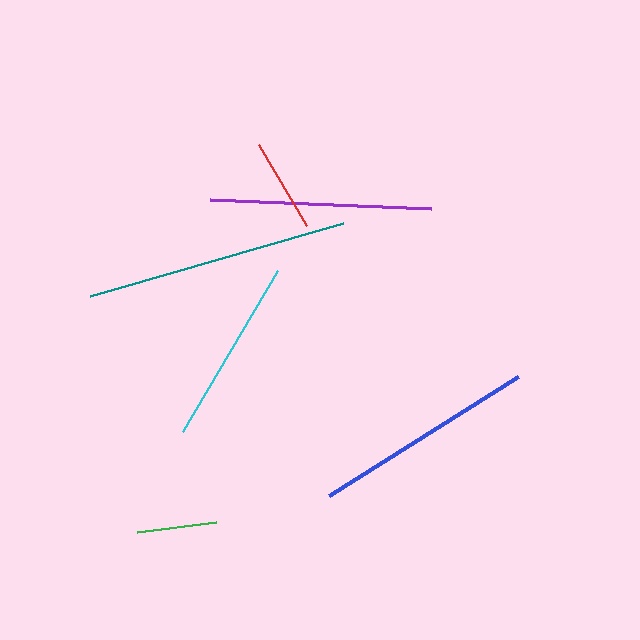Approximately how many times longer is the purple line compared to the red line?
The purple line is approximately 2.3 times the length of the red line.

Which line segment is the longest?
The teal line is the longest at approximately 263 pixels.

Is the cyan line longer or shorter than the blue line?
The blue line is longer than the cyan line.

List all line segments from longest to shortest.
From longest to shortest: teal, blue, purple, cyan, red, green.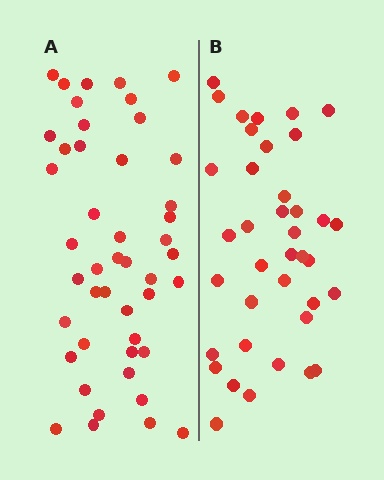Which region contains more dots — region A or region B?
Region A (the left region) has more dots.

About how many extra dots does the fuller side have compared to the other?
Region A has roughly 8 or so more dots than region B.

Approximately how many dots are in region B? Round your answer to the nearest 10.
About 40 dots. (The exact count is 38, which rounds to 40.)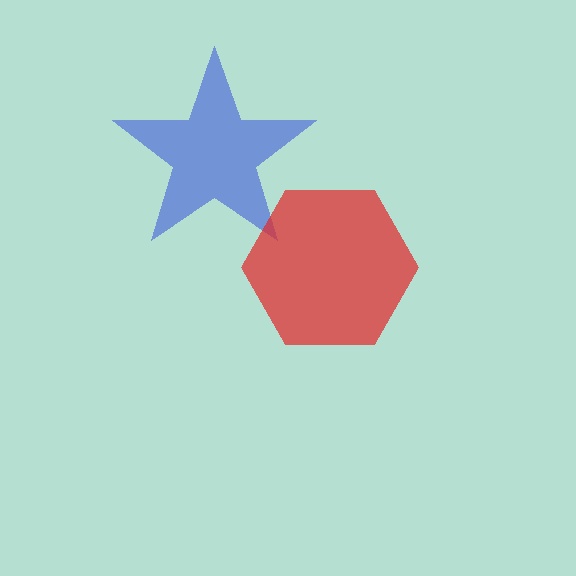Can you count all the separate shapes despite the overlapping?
Yes, there are 2 separate shapes.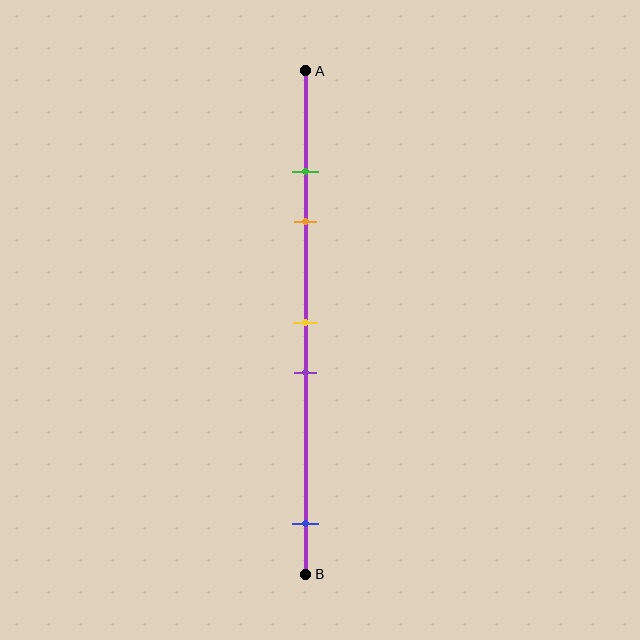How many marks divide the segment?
There are 5 marks dividing the segment.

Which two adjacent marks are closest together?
The green and orange marks are the closest adjacent pair.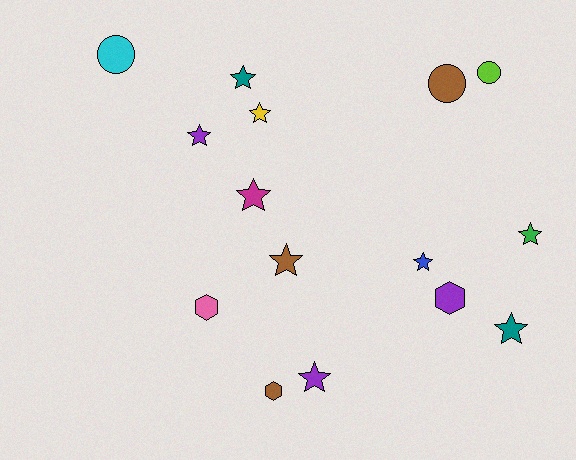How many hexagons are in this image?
There are 3 hexagons.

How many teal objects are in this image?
There are 2 teal objects.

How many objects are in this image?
There are 15 objects.